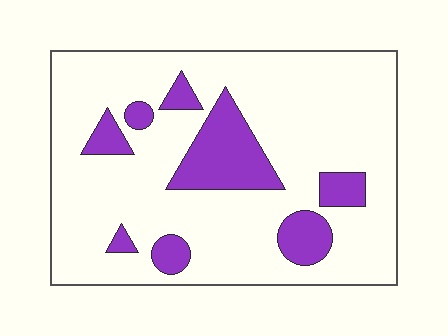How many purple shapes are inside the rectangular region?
8.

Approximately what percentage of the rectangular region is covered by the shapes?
Approximately 20%.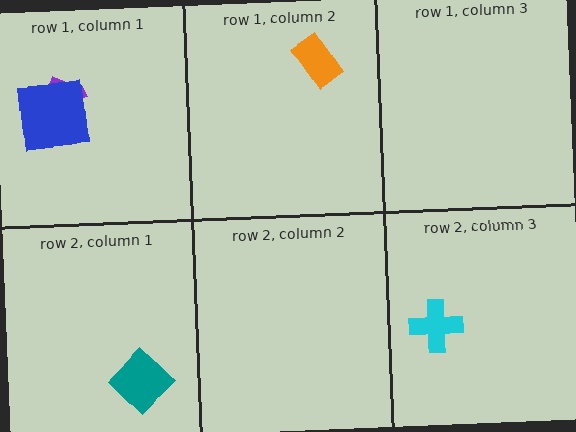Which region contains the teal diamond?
The row 2, column 1 region.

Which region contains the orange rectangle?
The row 1, column 2 region.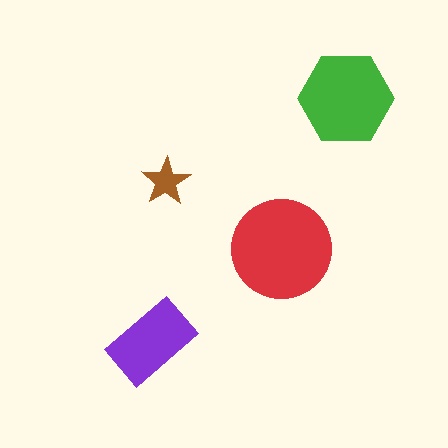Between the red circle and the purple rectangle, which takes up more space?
The red circle.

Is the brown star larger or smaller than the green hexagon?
Smaller.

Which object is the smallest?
The brown star.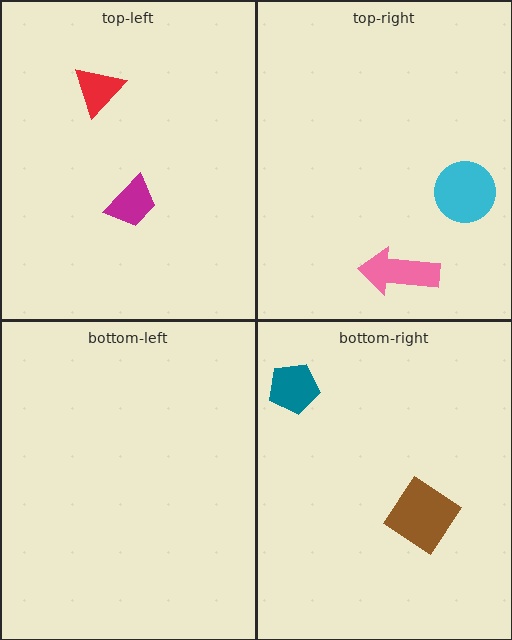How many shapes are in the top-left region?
2.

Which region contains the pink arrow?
The top-right region.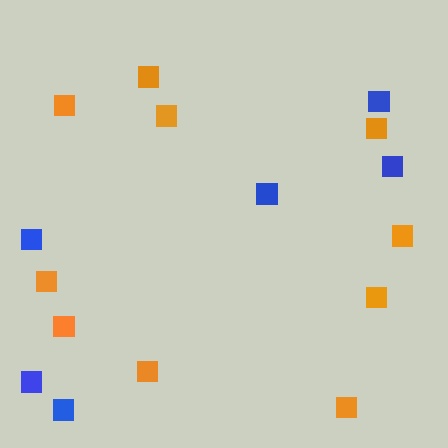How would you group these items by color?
There are 2 groups: one group of blue squares (6) and one group of orange squares (10).